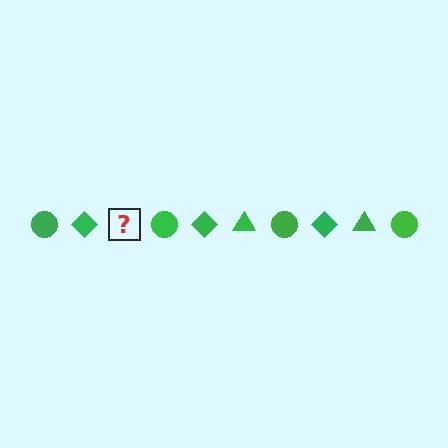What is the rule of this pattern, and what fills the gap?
The rule is that the pattern cycles through circle, diamond, triangle shapes in green. The gap should be filled with a green triangle.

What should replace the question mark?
The question mark should be replaced with a green triangle.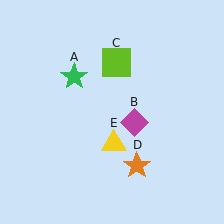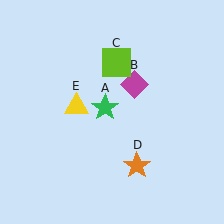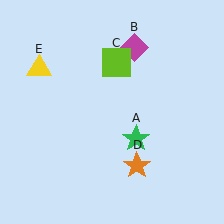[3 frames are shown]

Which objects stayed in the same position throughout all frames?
Lime square (object C) and orange star (object D) remained stationary.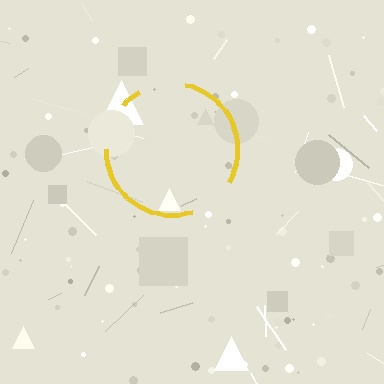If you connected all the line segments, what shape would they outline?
They would outline a circle.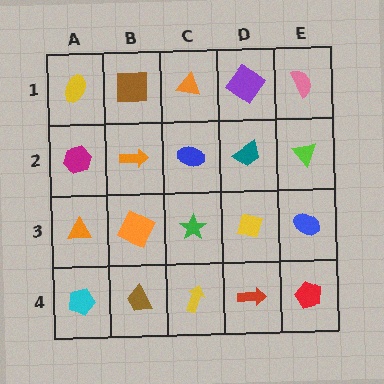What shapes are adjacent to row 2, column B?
A brown square (row 1, column B), an orange square (row 3, column B), a magenta hexagon (row 2, column A), a blue ellipse (row 2, column C).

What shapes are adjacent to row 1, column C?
A blue ellipse (row 2, column C), a brown square (row 1, column B), a purple diamond (row 1, column D).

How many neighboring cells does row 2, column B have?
4.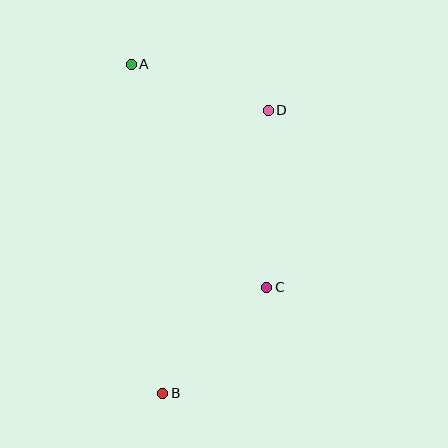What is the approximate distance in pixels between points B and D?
The distance between B and D is approximately 302 pixels.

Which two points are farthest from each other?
Points A and B are farthest from each other.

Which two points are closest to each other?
Points A and D are closest to each other.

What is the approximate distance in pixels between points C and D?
The distance between C and D is approximately 177 pixels.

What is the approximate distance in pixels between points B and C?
The distance between B and C is approximately 149 pixels.